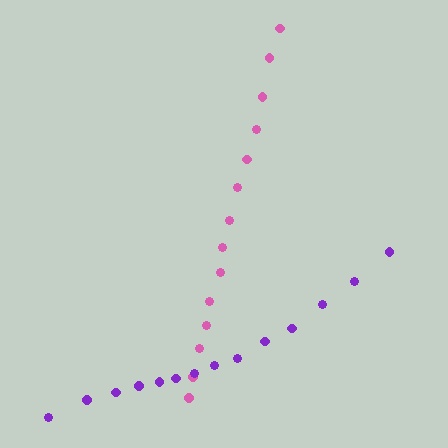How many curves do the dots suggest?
There are 2 distinct paths.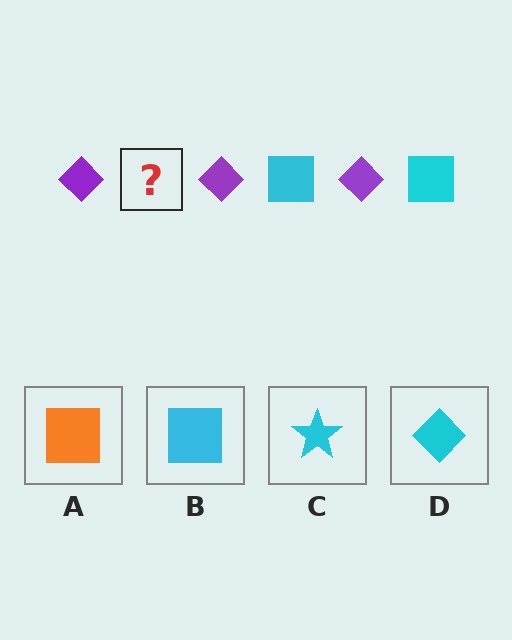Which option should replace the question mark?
Option B.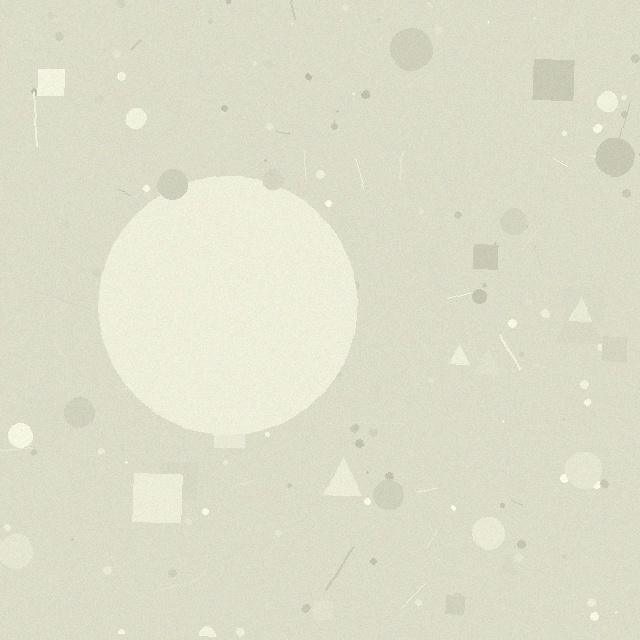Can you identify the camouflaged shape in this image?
The camouflaged shape is a circle.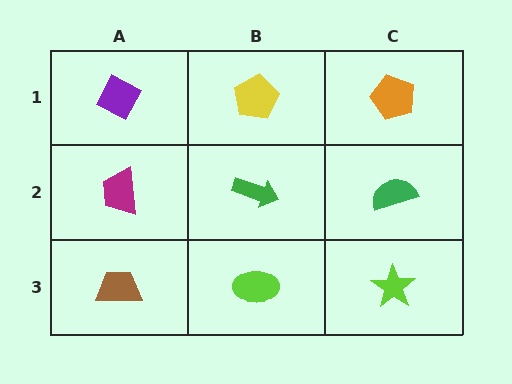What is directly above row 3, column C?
A green semicircle.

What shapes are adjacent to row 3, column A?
A magenta trapezoid (row 2, column A), a lime ellipse (row 3, column B).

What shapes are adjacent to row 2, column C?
An orange pentagon (row 1, column C), a lime star (row 3, column C), a green arrow (row 2, column B).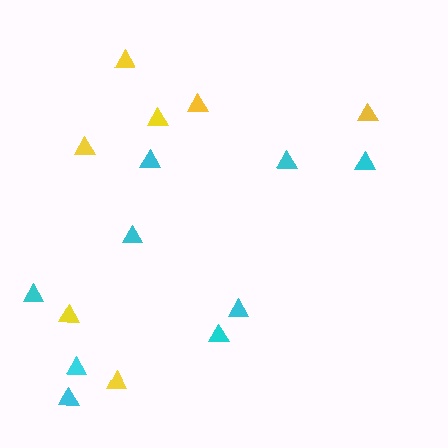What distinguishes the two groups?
There are 2 groups: one group of cyan triangles (9) and one group of yellow triangles (7).